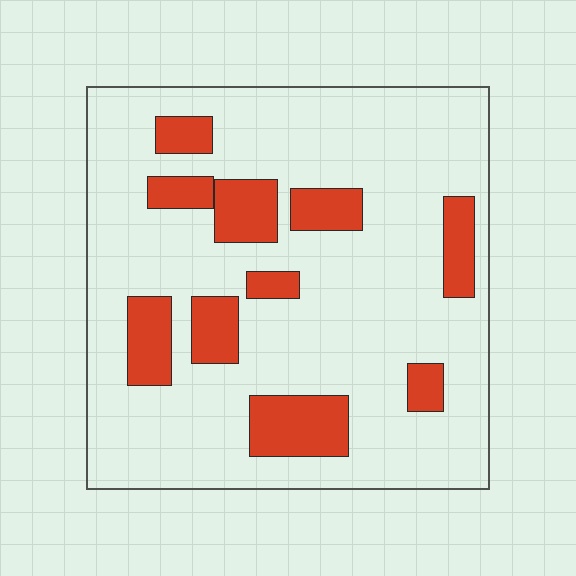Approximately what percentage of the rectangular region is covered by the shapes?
Approximately 20%.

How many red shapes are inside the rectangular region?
10.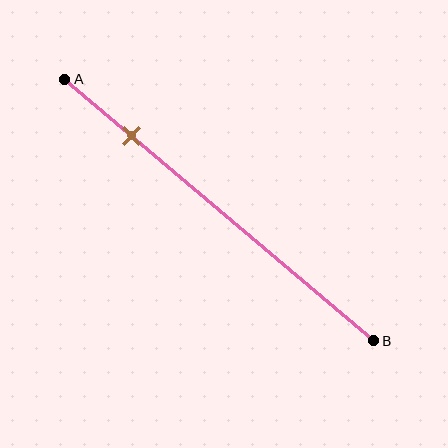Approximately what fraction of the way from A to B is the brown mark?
The brown mark is approximately 20% of the way from A to B.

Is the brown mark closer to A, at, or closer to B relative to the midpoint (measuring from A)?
The brown mark is closer to point A than the midpoint of segment AB.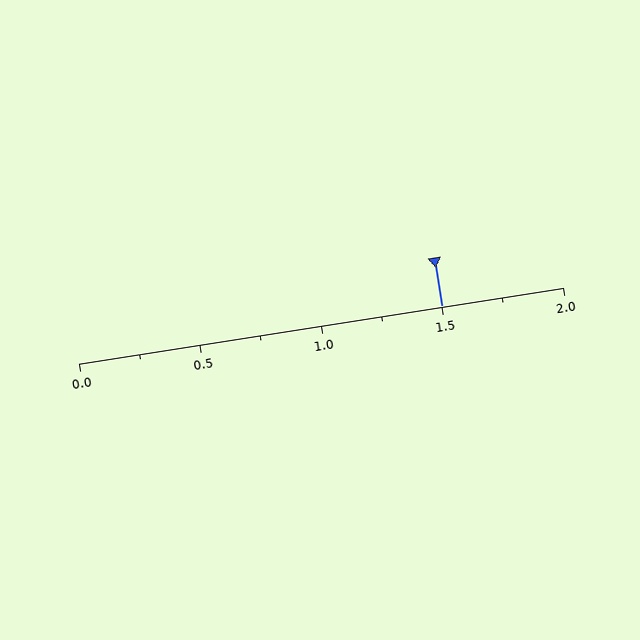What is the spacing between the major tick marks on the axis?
The major ticks are spaced 0.5 apart.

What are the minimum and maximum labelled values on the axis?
The axis runs from 0.0 to 2.0.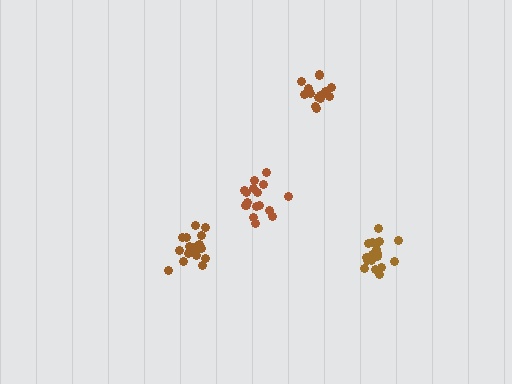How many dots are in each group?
Group 1: 18 dots, Group 2: 18 dots, Group 3: 18 dots, Group 4: 14 dots (68 total).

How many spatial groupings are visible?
There are 4 spatial groupings.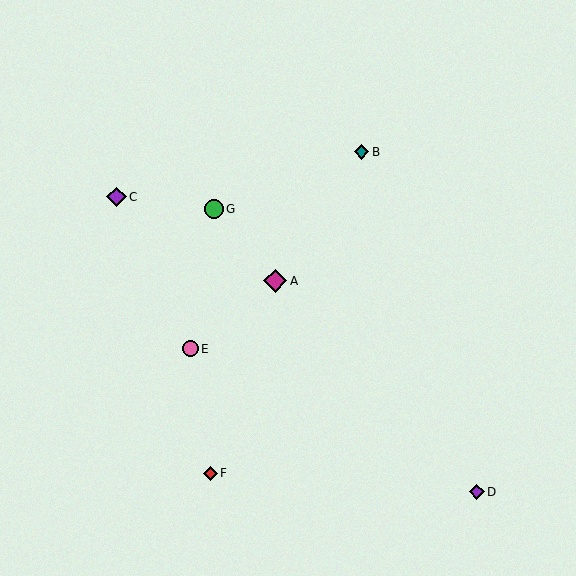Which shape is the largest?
The magenta diamond (labeled A) is the largest.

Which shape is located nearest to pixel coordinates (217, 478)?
The red diamond (labeled F) at (210, 473) is nearest to that location.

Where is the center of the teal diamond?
The center of the teal diamond is at (361, 152).